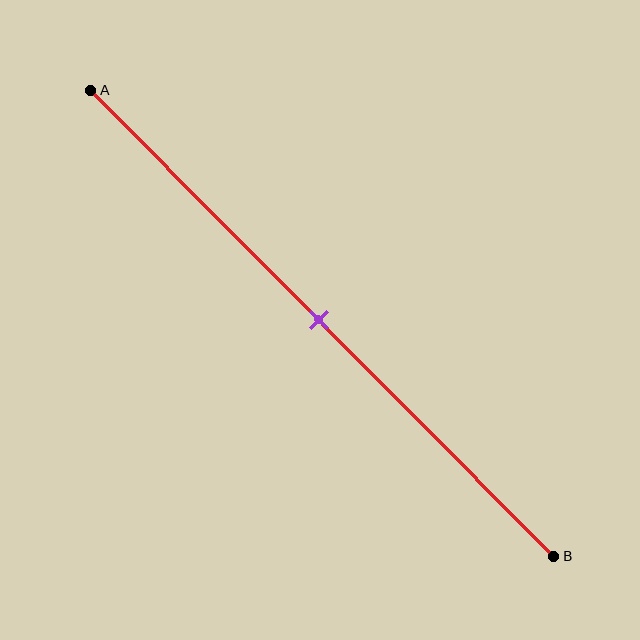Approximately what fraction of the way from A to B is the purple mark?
The purple mark is approximately 50% of the way from A to B.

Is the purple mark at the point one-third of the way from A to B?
No, the mark is at about 50% from A, not at the 33% one-third point.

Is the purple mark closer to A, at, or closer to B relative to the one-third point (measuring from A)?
The purple mark is closer to point B than the one-third point of segment AB.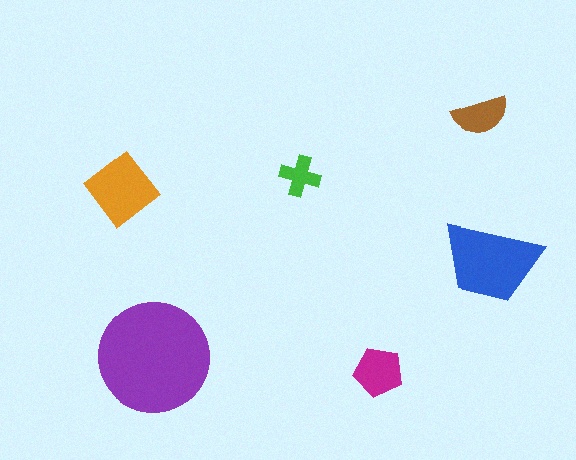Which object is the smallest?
The green cross.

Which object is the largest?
The purple circle.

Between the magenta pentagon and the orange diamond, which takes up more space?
The orange diamond.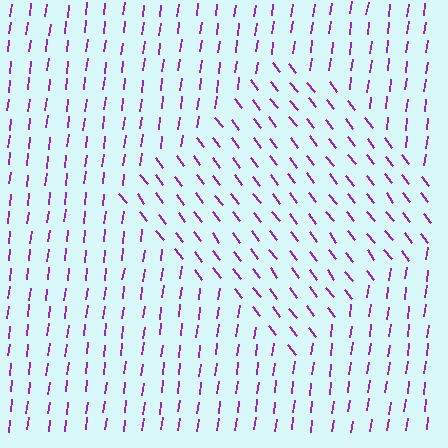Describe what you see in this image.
The image is filled with small purple line segments. A diamond region in the image has lines oriented differently from the surrounding lines, creating a visible texture boundary.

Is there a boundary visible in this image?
Yes, there is a texture boundary formed by a change in line orientation.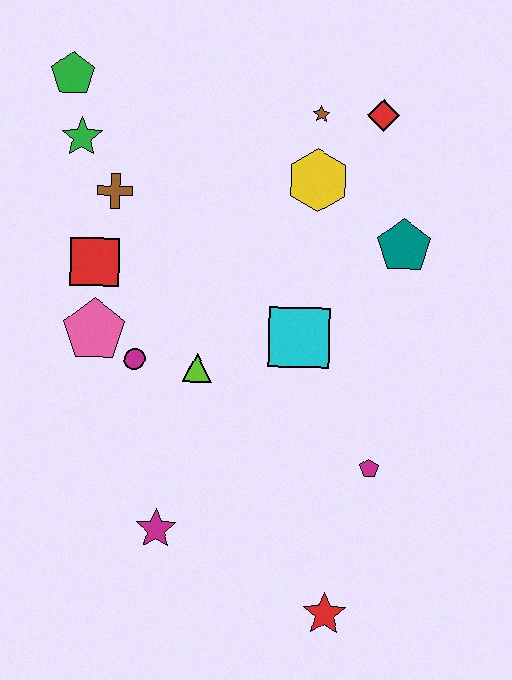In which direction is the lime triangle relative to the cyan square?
The lime triangle is to the left of the cyan square.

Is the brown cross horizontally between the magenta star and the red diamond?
No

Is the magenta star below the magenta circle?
Yes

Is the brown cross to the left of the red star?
Yes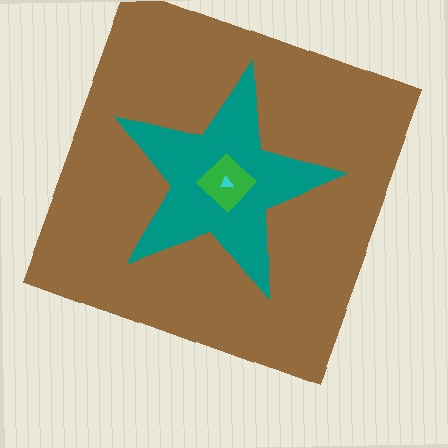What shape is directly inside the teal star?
The green diamond.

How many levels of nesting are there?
4.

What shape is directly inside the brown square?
The teal star.